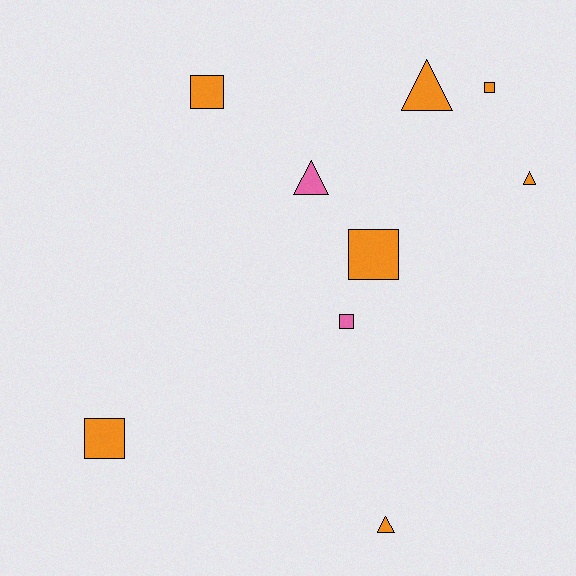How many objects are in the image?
There are 9 objects.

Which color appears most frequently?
Orange, with 7 objects.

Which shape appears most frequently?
Square, with 5 objects.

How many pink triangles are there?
There is 1 pink triangle.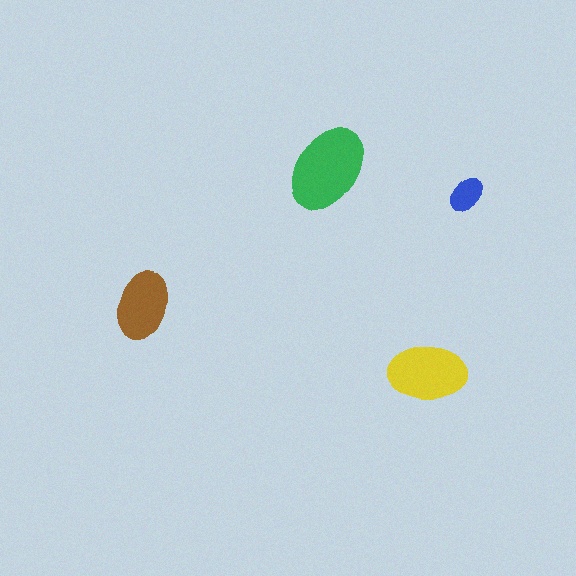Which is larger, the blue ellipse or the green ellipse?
The green one.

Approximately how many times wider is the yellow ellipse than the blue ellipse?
About 2 times wider.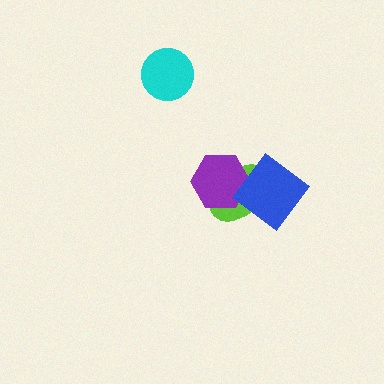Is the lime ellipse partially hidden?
Yes, it is partially covered by another shape.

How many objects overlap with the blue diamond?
1 object overlaps with the blue diamond.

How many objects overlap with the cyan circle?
0 objects overlap with the cyan circle.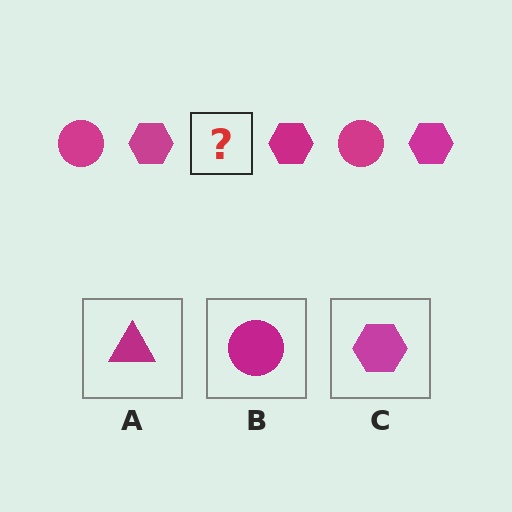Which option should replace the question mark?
Option B.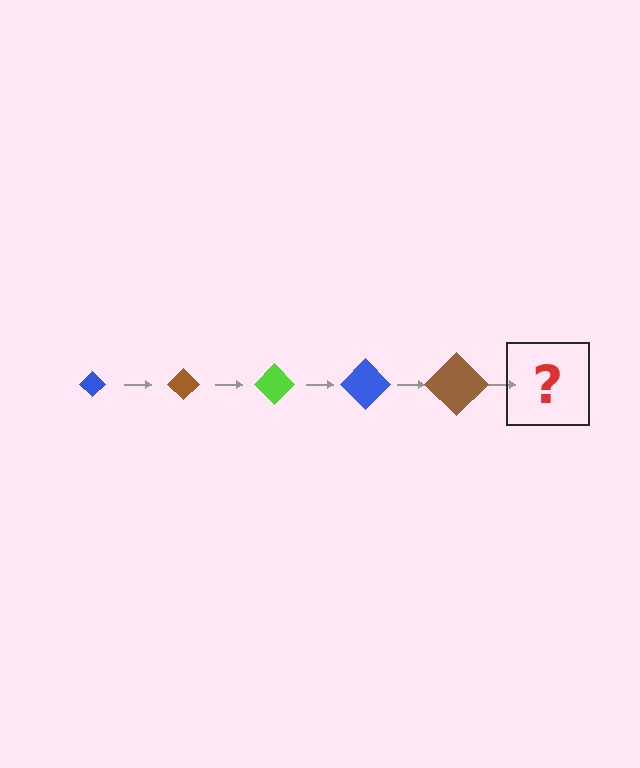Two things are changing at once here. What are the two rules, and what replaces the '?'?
The two rules are that the diamond grows larger each step and the color cycles through blue, brown, and lime. The '?' should be a lime diamond, larger than the previous one.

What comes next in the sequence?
The next element should be a lime diamond, larger than the previous one.